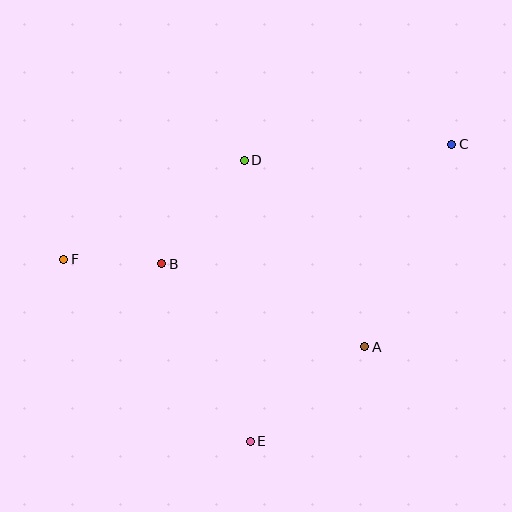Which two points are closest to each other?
Points B and F are closest to each other.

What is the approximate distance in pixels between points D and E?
The distance between D and E is approximately 281 pixels.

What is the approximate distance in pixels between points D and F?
The distance between D and F is approximately 206 pixels.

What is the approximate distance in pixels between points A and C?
The distance between A and C is approximately 221 pixels.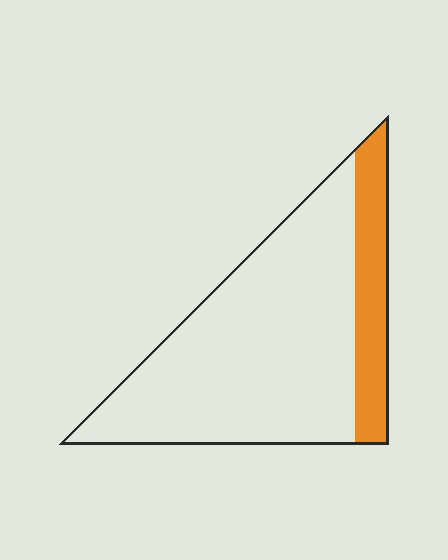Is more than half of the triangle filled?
No.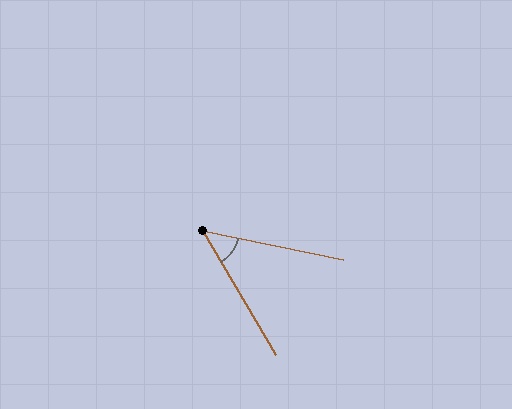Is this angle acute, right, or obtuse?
It is acute.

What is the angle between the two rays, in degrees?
Approximately 48 degrees.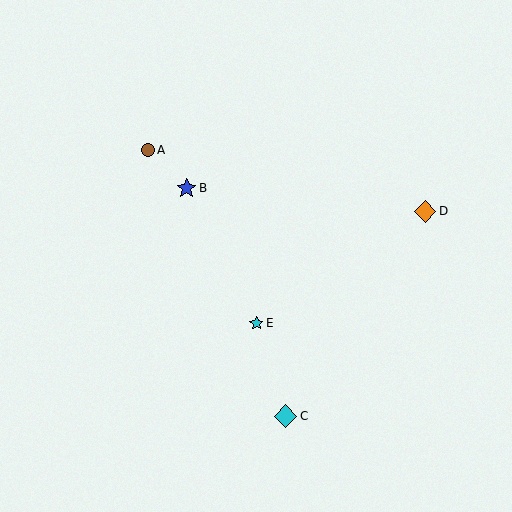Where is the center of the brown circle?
The center of the brown circle is at (148, 150).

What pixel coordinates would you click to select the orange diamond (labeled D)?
Click at (425, 211) to select the orange diamond D.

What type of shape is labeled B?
Shape B is a blue star.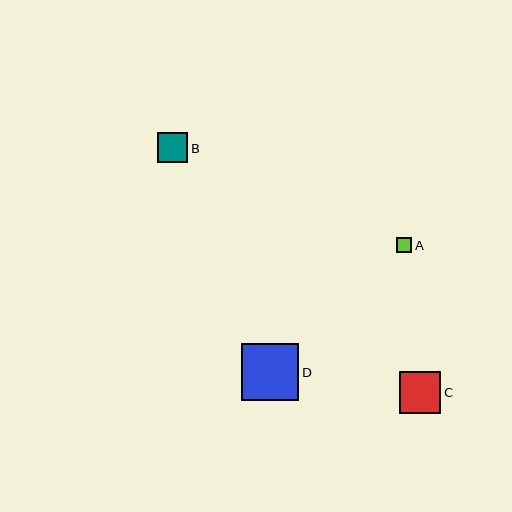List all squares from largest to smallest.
From largest to smallest: D, C, B, A.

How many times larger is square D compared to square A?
Square D is approximately 3.7 times the size of square A.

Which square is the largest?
Square D is the largest with a size of approximately 57 pixels.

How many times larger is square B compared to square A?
Square B is approximately 1.9 times the size of square A.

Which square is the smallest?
Square A is the smallest with a size of approximately 15 pixels.